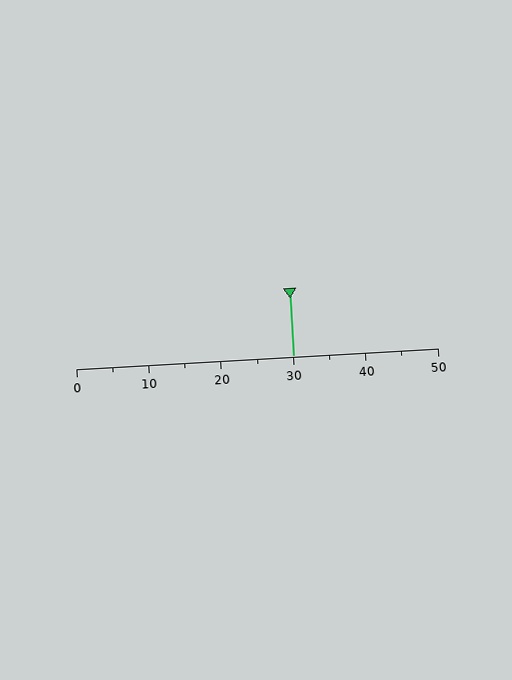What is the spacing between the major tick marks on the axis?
The major ticks are spaced 10 apart.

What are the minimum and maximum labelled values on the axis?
The axis runs from 0 to 50.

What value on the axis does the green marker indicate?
The marker indicates approximately 30.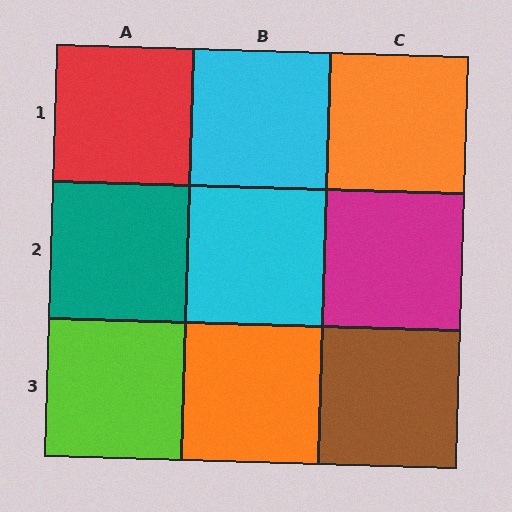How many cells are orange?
2 cells are orange.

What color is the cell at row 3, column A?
Lime.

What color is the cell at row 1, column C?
Orange.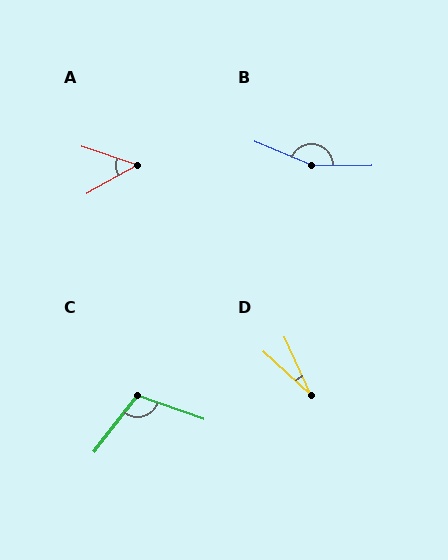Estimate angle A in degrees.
Approximately 48 degrees.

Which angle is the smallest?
D, at approximately 24 degrees.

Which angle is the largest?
B, at approximately 157 degrees.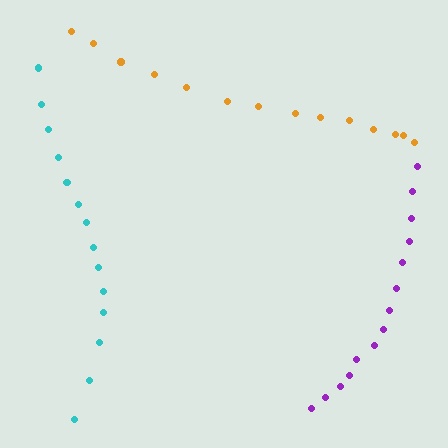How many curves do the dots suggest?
There are 3 distinct paths.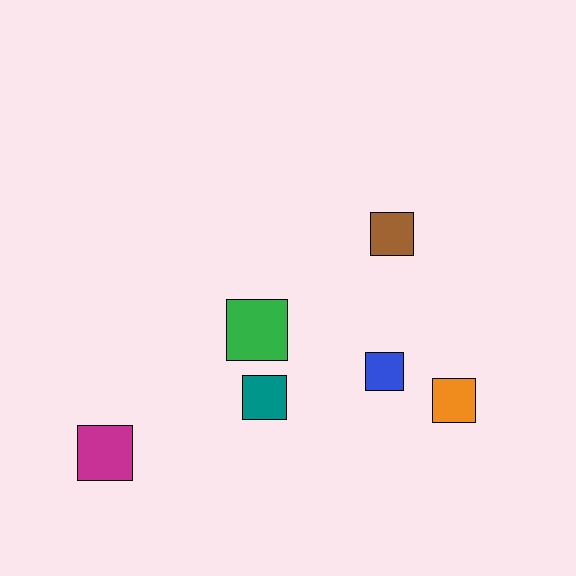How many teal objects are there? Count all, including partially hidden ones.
There is 1 teal object.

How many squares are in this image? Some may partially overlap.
There are 6 squares.